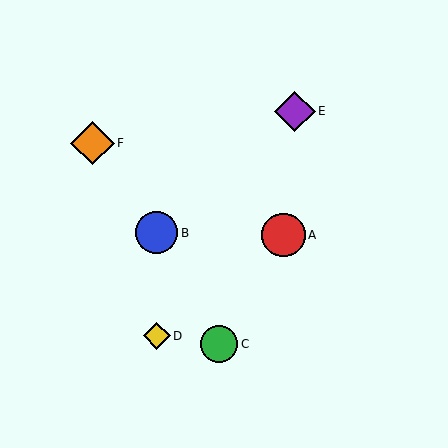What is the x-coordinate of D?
Object D is at x≈157.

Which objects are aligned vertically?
Objects B, D are aligned vertically.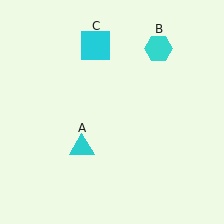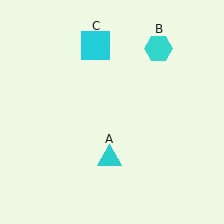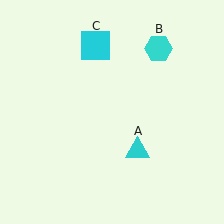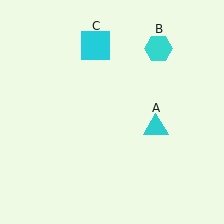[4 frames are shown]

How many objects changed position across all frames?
1 object changed position: cyan triangle (object A).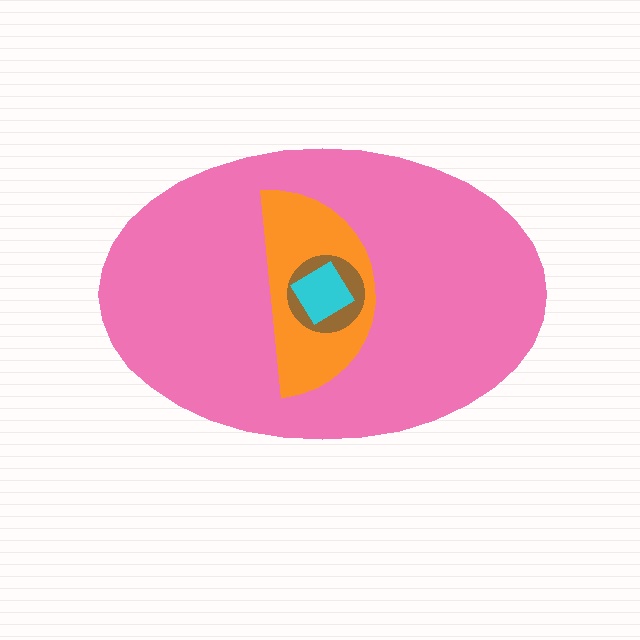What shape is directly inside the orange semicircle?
The brown circle.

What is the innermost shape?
The cyan diamond.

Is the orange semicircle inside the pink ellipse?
Yes.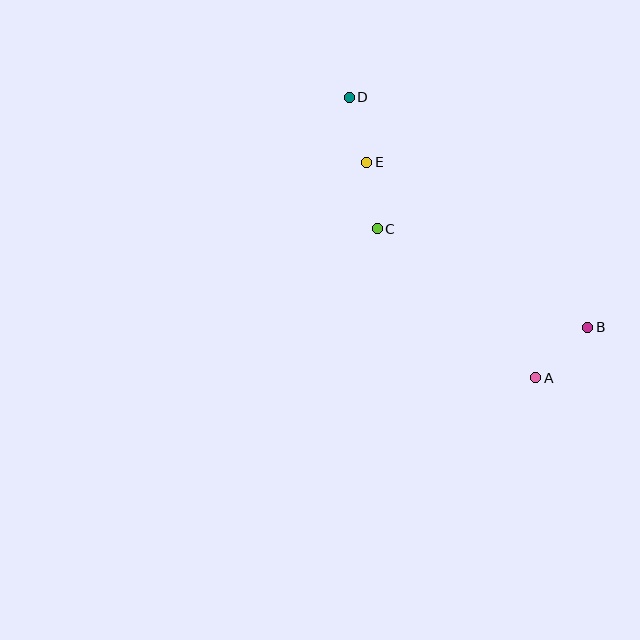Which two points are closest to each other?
Points D and E are closest to each other.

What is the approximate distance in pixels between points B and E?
The distance between B and E is approximately 276 pixels.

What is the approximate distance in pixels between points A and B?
The distance between A and B is approximately 72 pixels.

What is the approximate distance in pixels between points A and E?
The distance between A and E is approximately 274 pixels.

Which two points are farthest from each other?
Points A and D are farthest from each other.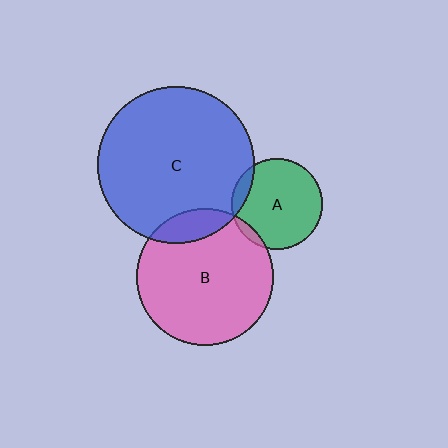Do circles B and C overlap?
Yes.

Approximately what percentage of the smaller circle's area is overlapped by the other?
Approximately 15%.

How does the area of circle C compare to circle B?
Approximately 1.3 times.